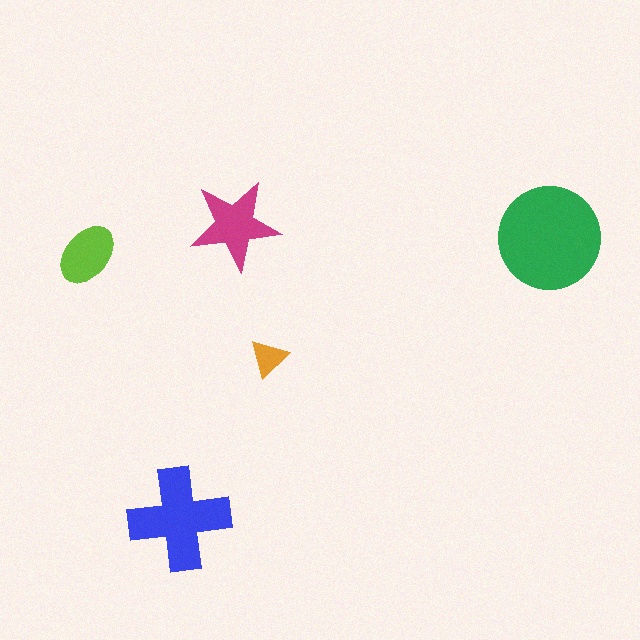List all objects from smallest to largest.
The orange triangle, the lime ellipse, the magenta star, the blue cross, the green circle.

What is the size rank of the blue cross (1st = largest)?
2nd.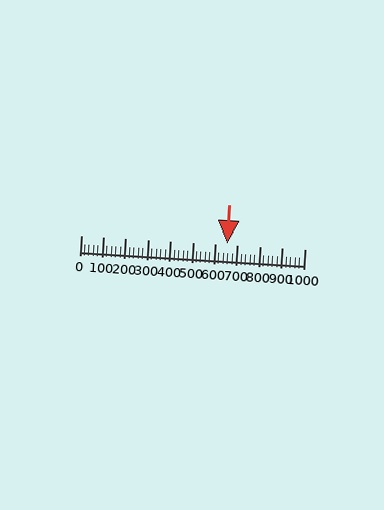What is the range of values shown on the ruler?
The ruler shows values from 0 to 1000.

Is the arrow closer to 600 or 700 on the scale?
The arrow is closer to 700.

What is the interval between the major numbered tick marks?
The major tick marks are spaced 100 units apart.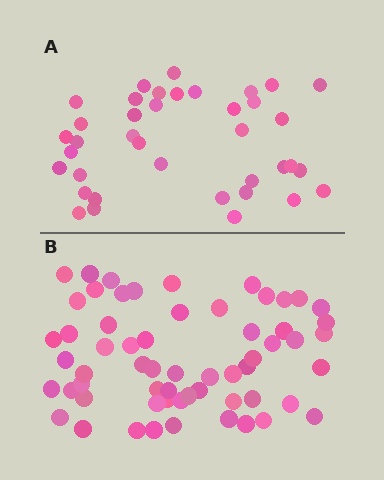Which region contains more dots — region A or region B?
Region B (the bottom region) has more dots.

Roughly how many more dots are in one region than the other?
Region B has approximately 20 more dots than region A.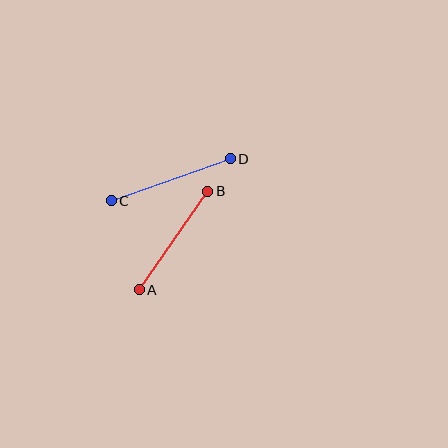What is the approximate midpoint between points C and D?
The midpoint is at approximately (171, 180) pixels.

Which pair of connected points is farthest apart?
Points C and D are farthest apart.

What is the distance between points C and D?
The distance is approximately 126 pixels.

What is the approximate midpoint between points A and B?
The midpoint is at approximately (174, 241) pixels.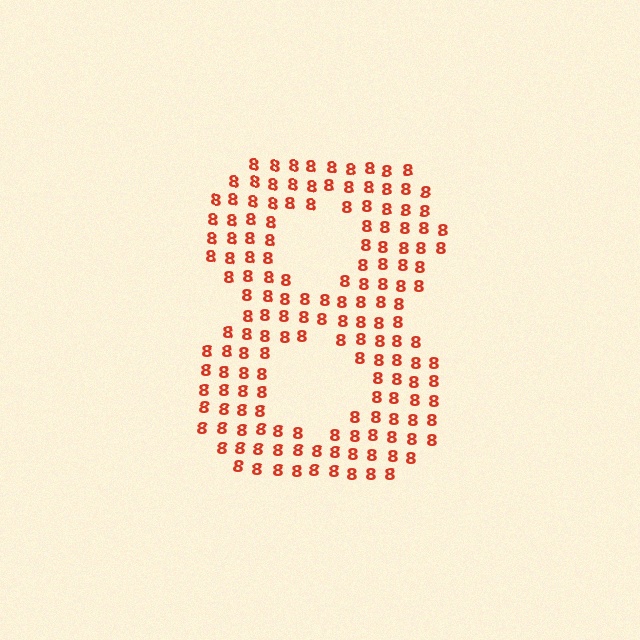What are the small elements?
The small elements are digit 8's.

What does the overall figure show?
The overall figure shows the digit 8.